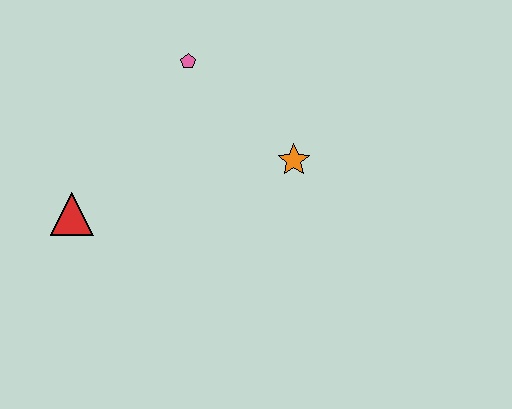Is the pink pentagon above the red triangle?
Yes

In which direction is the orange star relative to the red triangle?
The orange star is to the right of the red triangle.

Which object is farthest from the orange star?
The red triangle is farthest from the orange star.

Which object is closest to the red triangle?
The pink pentagon is closest to the red triangle.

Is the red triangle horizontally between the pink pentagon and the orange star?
No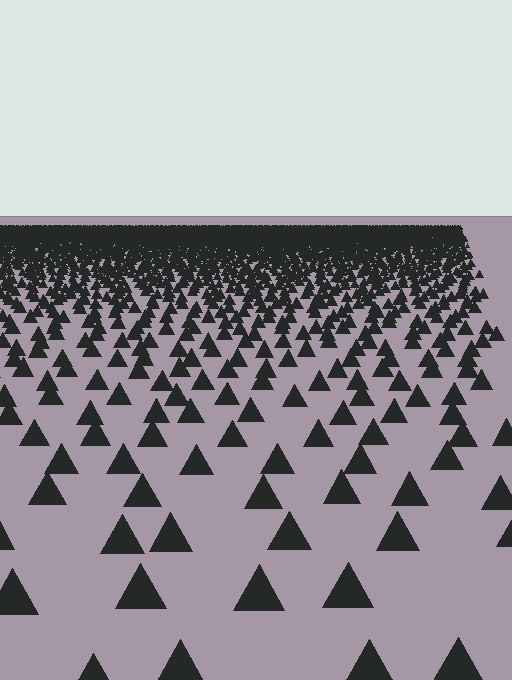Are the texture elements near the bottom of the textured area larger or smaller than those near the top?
Larger. Near the bottom, elements are closer to the viewer and appear at a bigger on-screen size.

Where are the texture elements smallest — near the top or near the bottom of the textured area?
Near the top.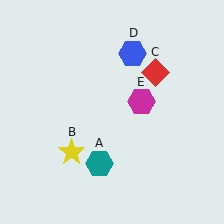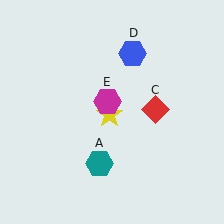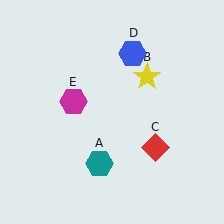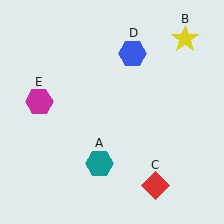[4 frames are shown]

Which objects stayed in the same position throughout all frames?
Teal hexagon (object A) and blue hexagon (object D) remained stationary.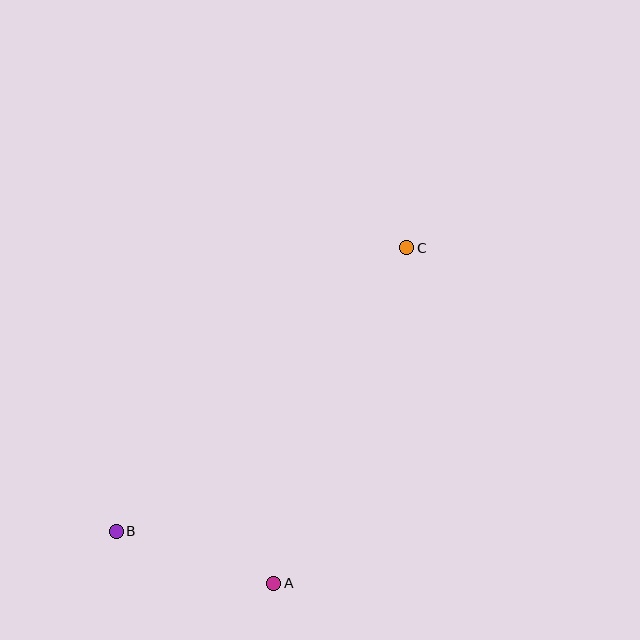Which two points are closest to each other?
Points A and B are closest to each other.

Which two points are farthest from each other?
Points B and C are farthest from each other.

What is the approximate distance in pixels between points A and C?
The distance between A and C is approximately 361 pixels.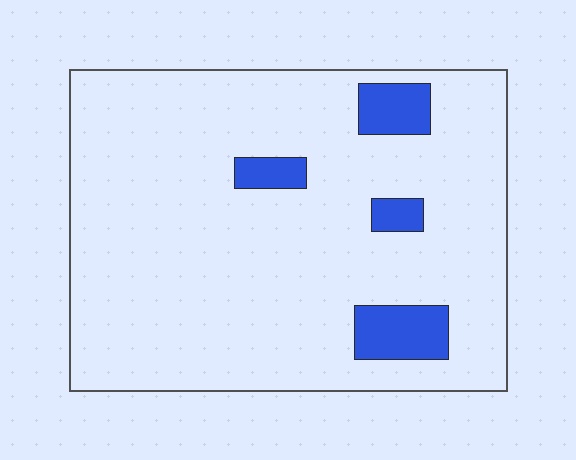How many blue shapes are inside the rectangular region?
4.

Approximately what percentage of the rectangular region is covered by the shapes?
Approximately 10%.